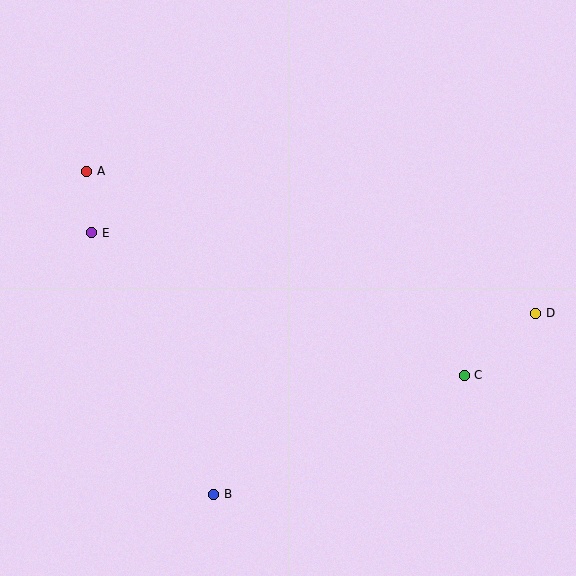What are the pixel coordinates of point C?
Point C is at (464, 375).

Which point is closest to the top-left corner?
Point A is closest to the top-left corner.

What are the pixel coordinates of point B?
Point B is at (214, 494).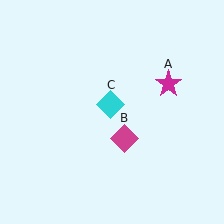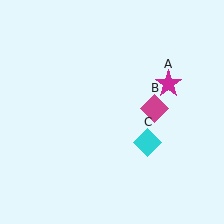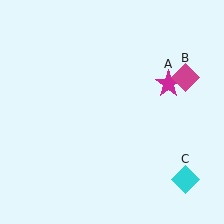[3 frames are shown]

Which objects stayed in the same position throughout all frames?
Magenta star (object A) remained stationary.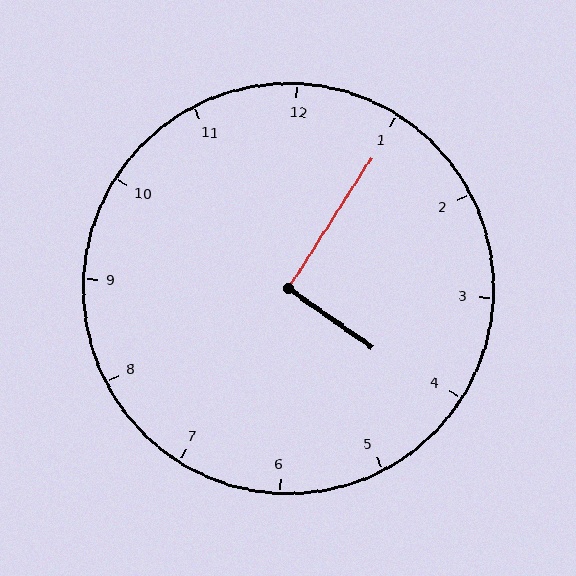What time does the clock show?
4:05.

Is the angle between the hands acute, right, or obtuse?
It is right.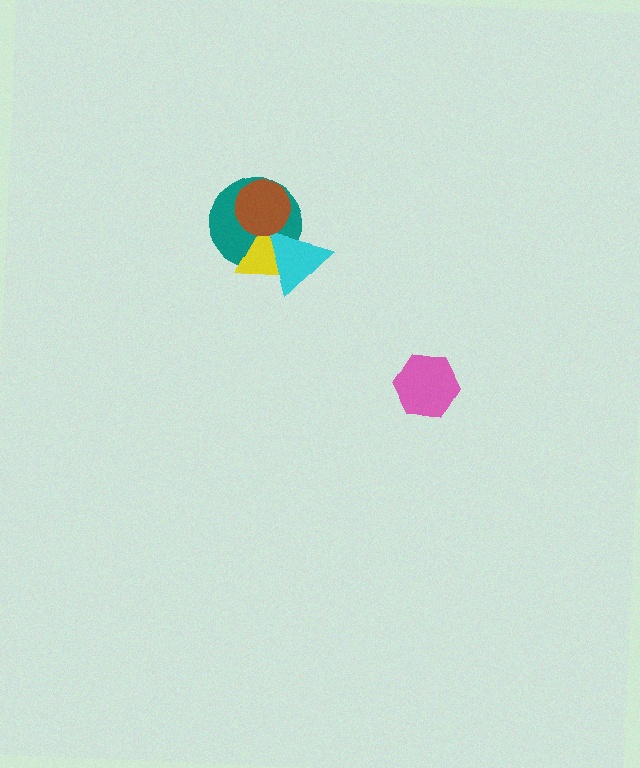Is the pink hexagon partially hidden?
No, no other shape covers it.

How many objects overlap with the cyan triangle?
2 objects overlap with the cyan triangle.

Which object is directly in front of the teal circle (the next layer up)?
The yellow triangle is directly in front of the teal circle.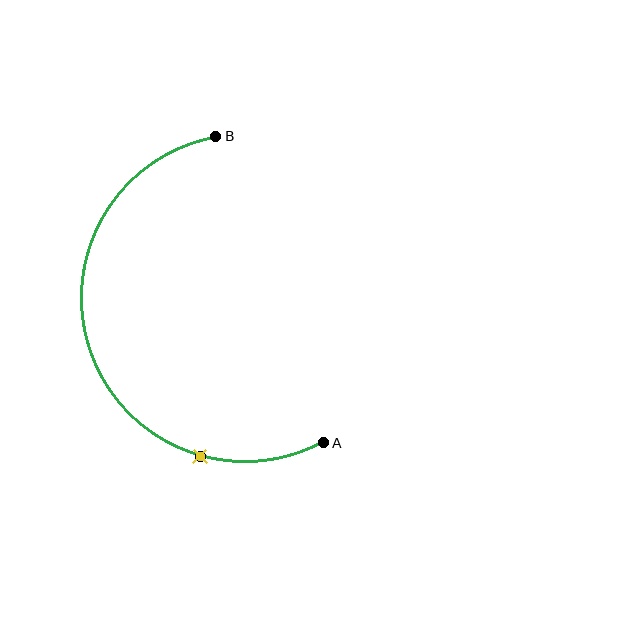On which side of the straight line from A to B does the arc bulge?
The arc bulges to the left of the straight line connecting A and B.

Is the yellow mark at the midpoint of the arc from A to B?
No. The yellow mark lies on the arc but is closer to endpoint A. The arc midpoint would be at the point on the curve equidistant along the arc from both A and B.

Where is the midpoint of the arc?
The arc midpoint is the point on the curve farthest from the straight line joining A and B. It sits to the left of that line.